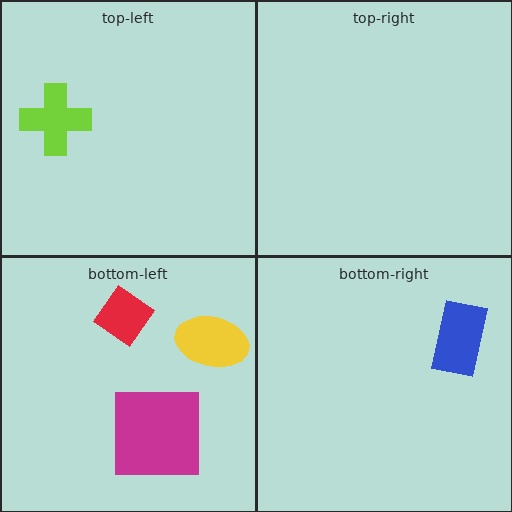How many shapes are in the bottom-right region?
1.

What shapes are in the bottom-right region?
The blue rectangle.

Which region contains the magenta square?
The bottom-left region.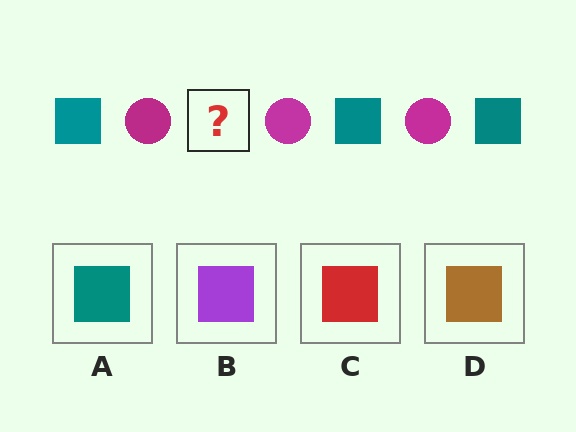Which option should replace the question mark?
Option A.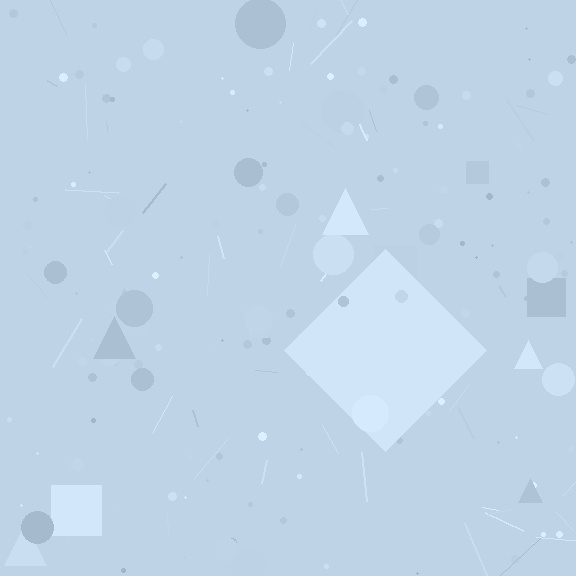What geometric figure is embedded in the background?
A diamond is embedded in the background.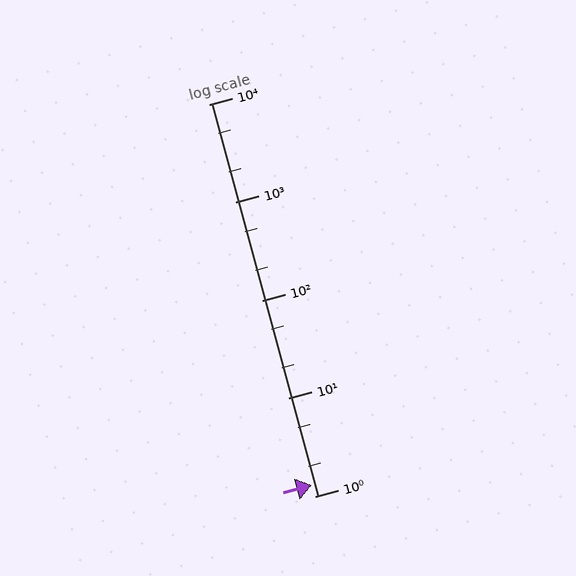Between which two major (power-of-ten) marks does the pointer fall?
The pointer is between 1 and 10.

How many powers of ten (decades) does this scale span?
The scale spans 4 decades, from 1 to 10000.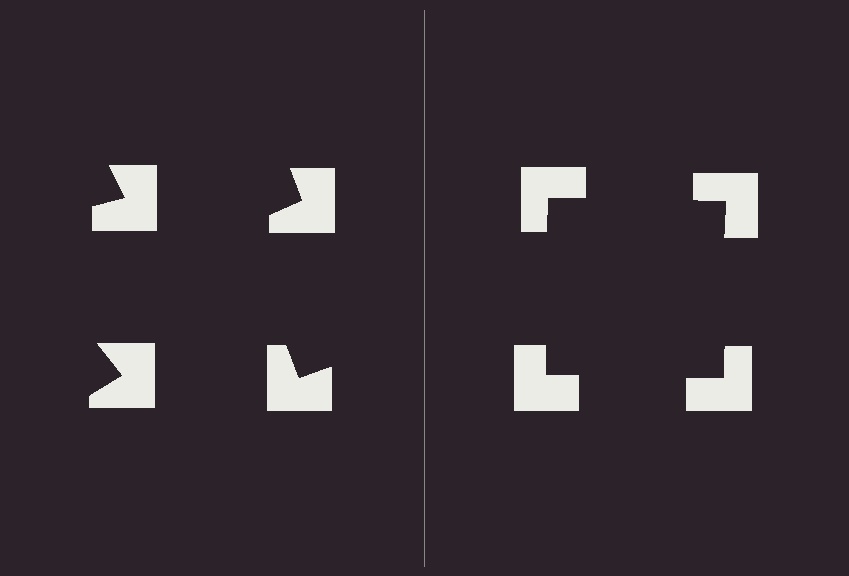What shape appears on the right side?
An illusory square.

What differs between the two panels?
The notched squares are positioned identically on both sides; only the wedge orientations differ. On the right they align to a square; on the left they are misaligned.